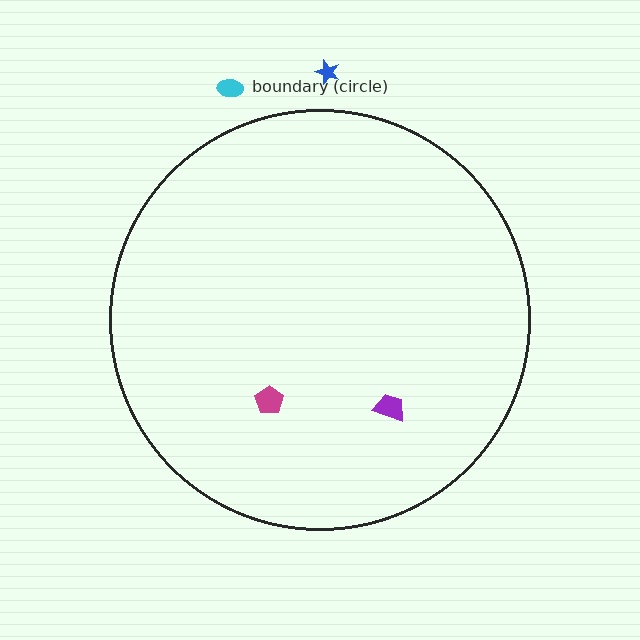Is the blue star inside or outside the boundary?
Outside.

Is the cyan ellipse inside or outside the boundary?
Outside.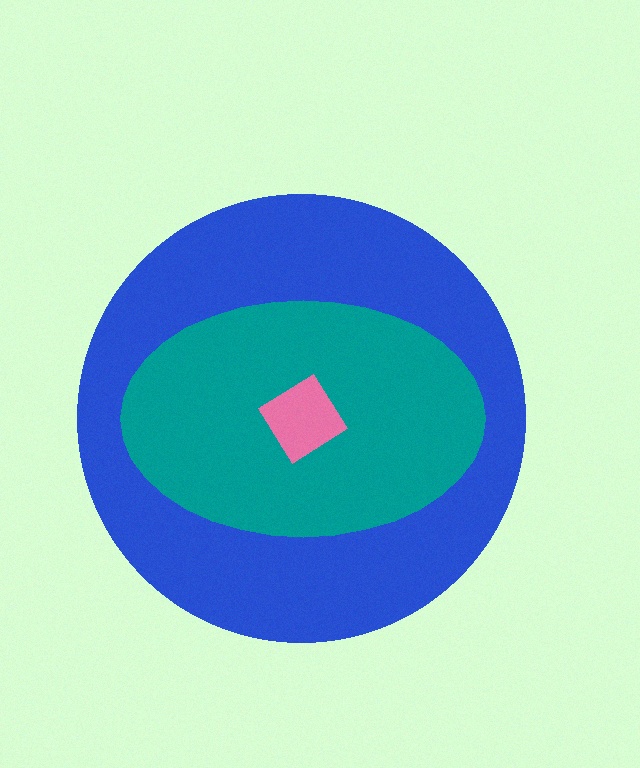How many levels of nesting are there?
3.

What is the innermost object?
The pink diamond.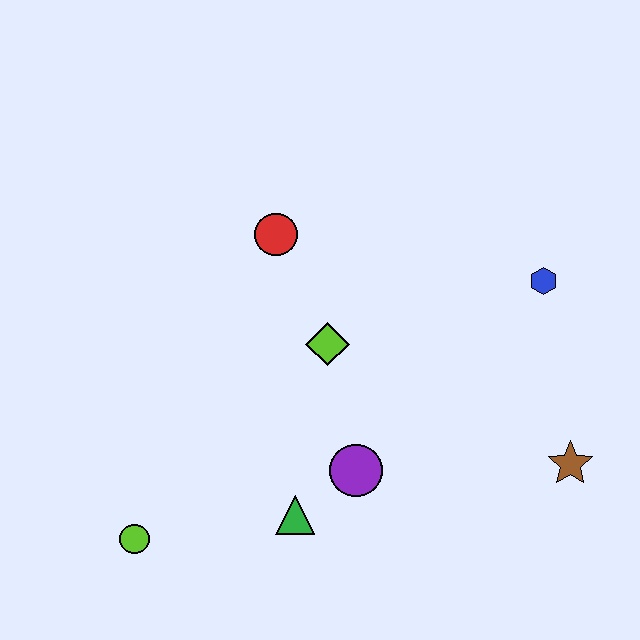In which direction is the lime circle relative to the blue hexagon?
The lime circle is to the left of the blue hexagon.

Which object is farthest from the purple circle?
The blue hexagon is farthest from the purple circle.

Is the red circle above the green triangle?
Yes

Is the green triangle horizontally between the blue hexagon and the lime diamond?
No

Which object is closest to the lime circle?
The green triangle is closest to the lime circle.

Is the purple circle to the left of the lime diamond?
No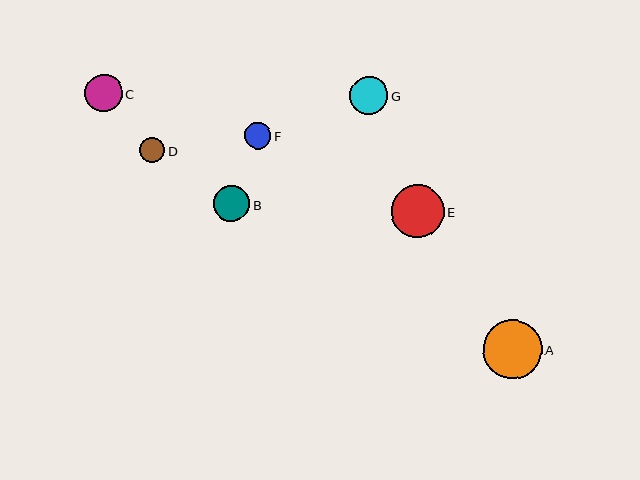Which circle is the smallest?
Circle D is the smallest with a size of approximately 25 pixels.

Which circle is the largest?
Circle A is the largest with a size of approximately 58 pixels.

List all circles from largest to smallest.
From largest to smallest: A, E, G, C, B, F, D.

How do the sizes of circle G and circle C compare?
Circle G and circle C are approximately the same size.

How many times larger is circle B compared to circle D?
Circle B is approximately 1.4 times the size of circle D.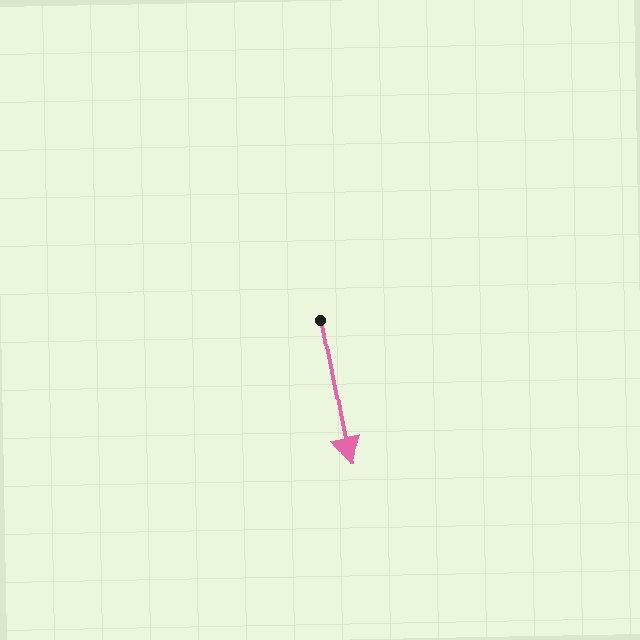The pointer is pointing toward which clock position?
Roughly 6 o'clock.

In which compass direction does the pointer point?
South.